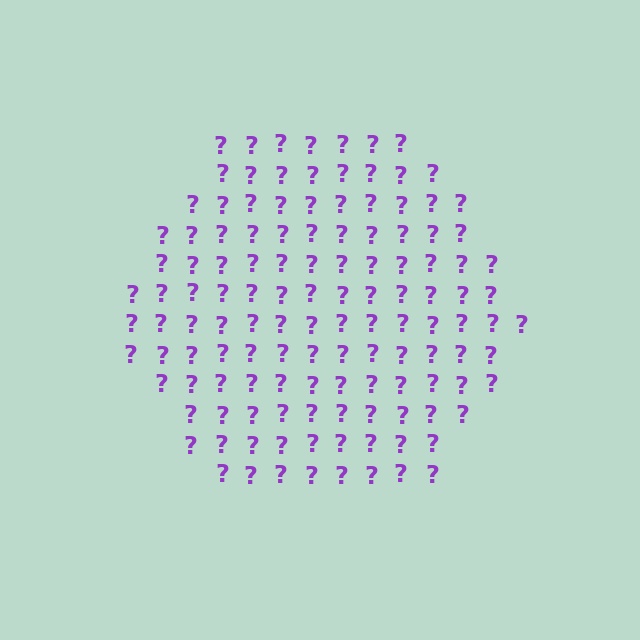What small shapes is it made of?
It is made of small question marks.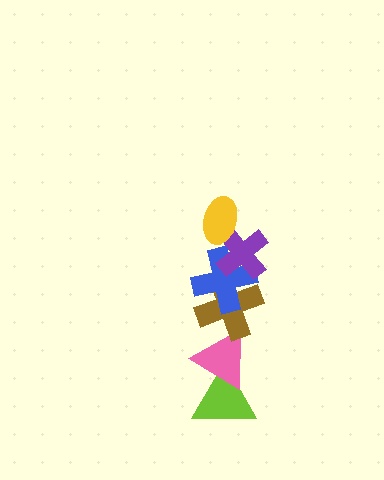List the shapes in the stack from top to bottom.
From top to bottom: the yellow ellipse, the purple cross, the blue cross, the brown cross, the pink triangle, the lime triangle.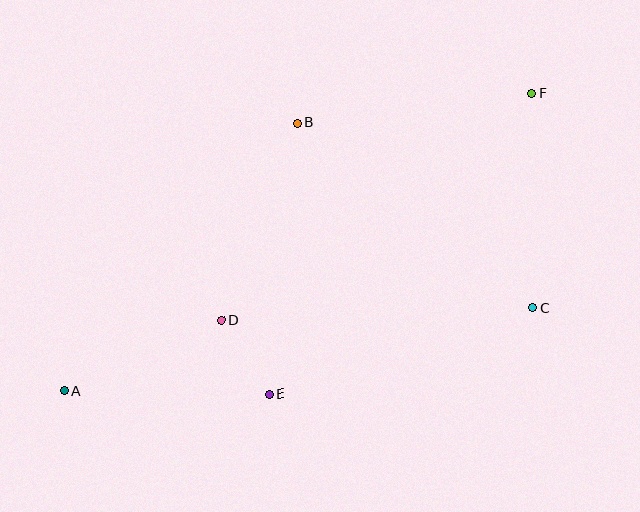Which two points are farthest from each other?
Points A and F are farthest from each other.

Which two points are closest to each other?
Points D and E are closest to each other.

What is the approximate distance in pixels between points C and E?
The distance between C and E is approximately 277 pixels.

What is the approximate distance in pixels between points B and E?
The distance between B and E is approximately 273 pixels.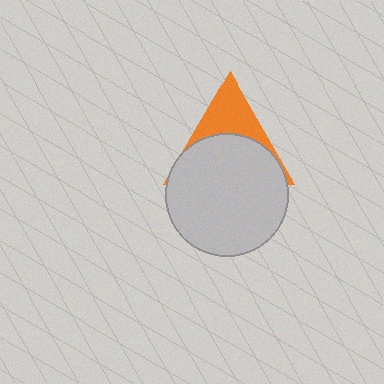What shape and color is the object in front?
The object in front is a light gray circle.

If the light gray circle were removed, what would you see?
You would see the complete orange triangle.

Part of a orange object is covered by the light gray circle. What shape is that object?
It is a triangle.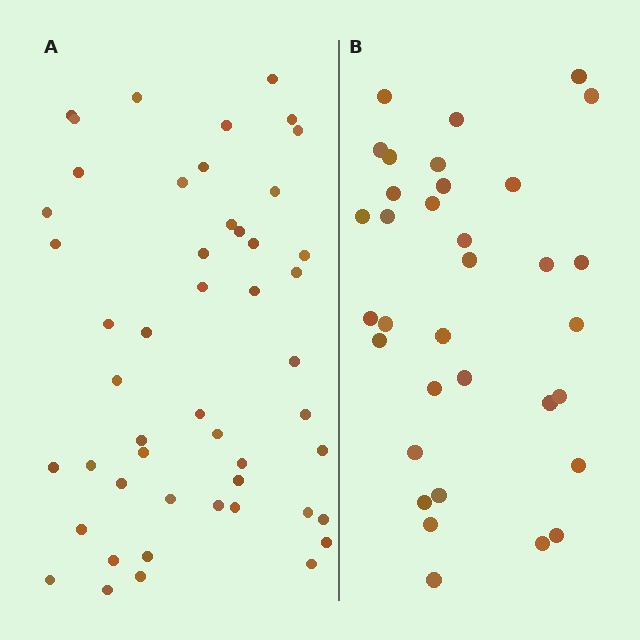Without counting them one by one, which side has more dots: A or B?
Region A (the left region) has more dots.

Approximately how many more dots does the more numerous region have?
Region A has approximately 15 more dots than region B.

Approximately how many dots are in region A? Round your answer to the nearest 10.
About 50 dots. (The exact count is 49, which rounds to 50.)